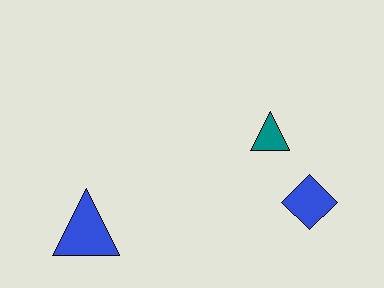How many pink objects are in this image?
There are no pink objects.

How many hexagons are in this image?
There are no hexagons.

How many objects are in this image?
There are 3 objects.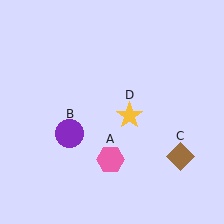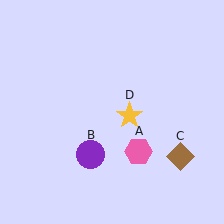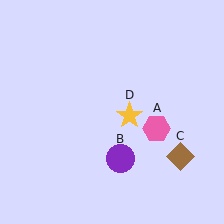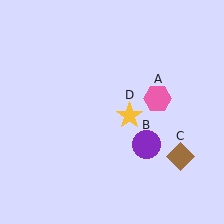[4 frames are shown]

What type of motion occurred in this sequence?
The pink hexagon (object A), purple circle (object B) rotated counterclockwise around the center of the scene.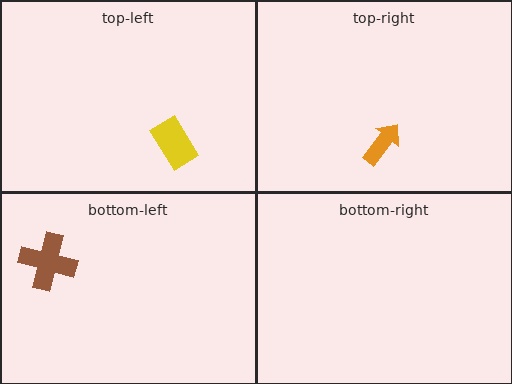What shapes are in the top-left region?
The yellow rectangle.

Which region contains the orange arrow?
The top-right region.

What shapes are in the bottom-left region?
The brown cross.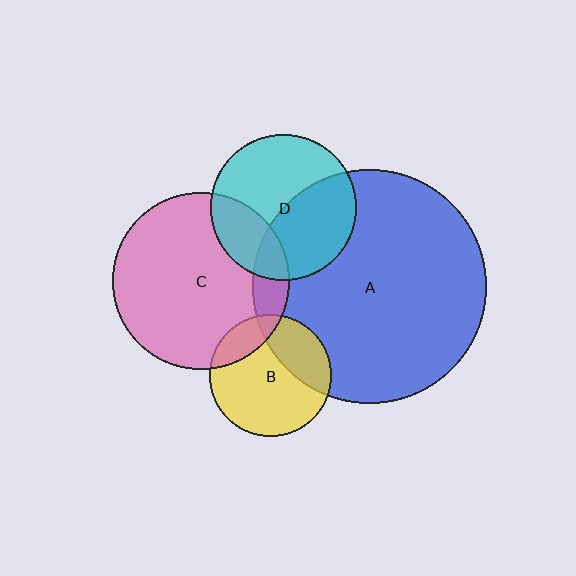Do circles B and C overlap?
Yes.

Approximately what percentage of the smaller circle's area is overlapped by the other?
Approximately 15%.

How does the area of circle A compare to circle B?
Approximately 3.7 times.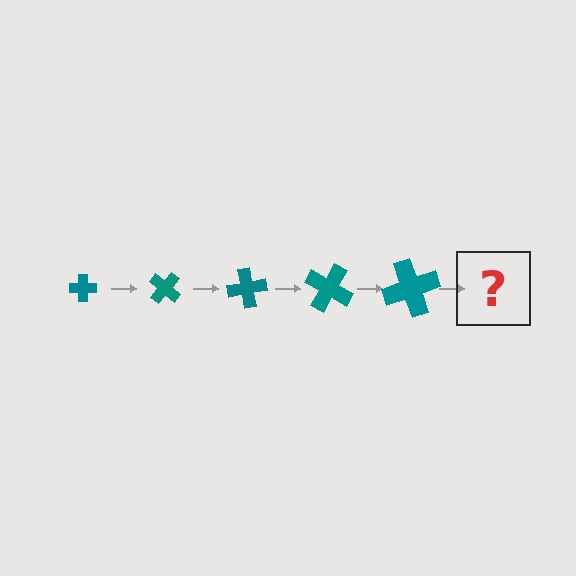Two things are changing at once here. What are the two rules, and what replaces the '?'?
The two rules are that the cross grows larger each step and it rotates 40 degrees each step. The '?' should be a cross, larger than the previous one and rotated 200 degrees from the start.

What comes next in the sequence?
The next element should be a cross, larger than the previous one and rotated 200 degrees from the start.